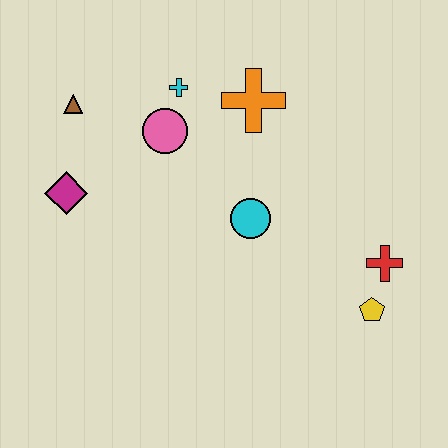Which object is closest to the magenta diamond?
The brown triangle is closest to the magenta diamond.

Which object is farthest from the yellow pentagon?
The brown triangle is farthest from the yellow pentagon.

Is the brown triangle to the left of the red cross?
Yes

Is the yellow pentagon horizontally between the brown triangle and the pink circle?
No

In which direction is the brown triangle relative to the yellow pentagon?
The brown triangle is to the left of the yellow pentagon.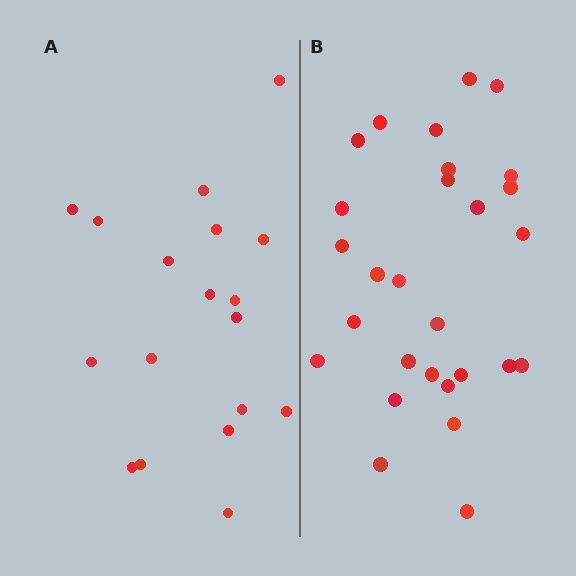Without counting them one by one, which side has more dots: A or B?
Region B (the right region) has more dots.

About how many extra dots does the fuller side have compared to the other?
Region B has roughly 10 or so more dots than region A.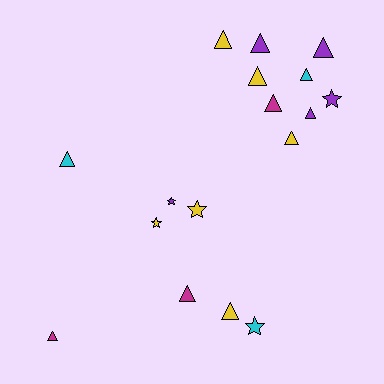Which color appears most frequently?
Yellow, with 6 objects.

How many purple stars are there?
There are 2 purple stars.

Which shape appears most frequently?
Triangle, with 12 objects.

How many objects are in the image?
There are 17 objects.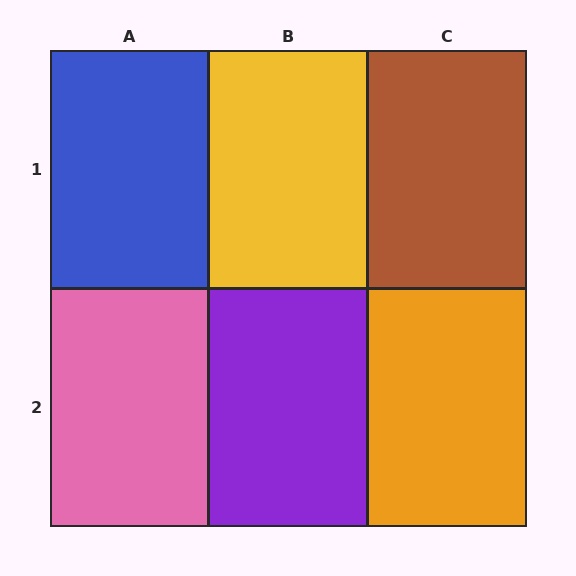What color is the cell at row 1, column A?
Blue.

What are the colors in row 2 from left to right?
Pink, purple, orange.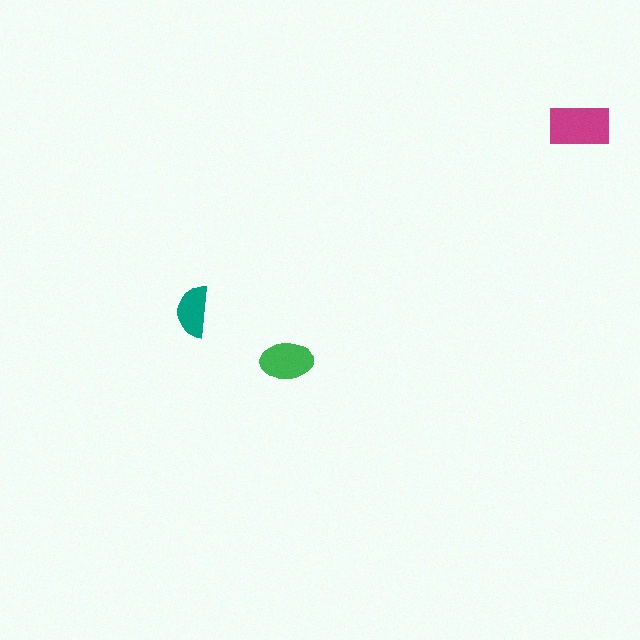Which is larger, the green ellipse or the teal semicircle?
The green ellipse.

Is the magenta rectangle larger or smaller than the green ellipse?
Larger.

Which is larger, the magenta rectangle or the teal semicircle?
The magenta rectangle.